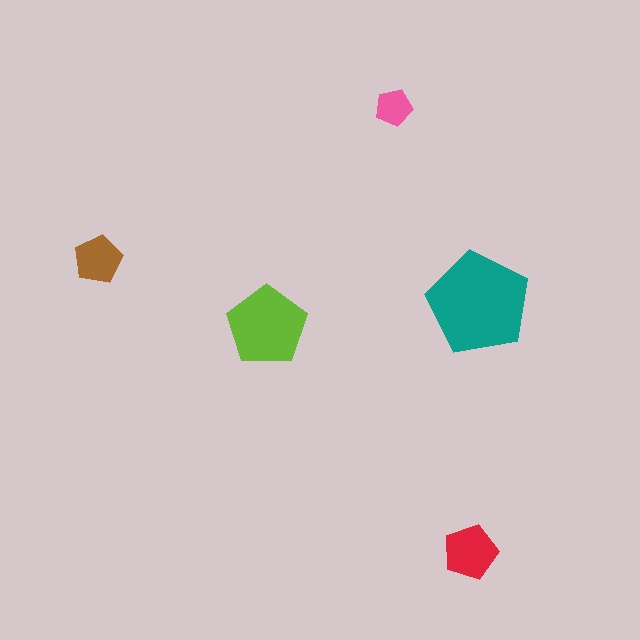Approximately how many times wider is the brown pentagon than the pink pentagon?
About 1.5 times wider.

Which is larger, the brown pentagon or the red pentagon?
The red one.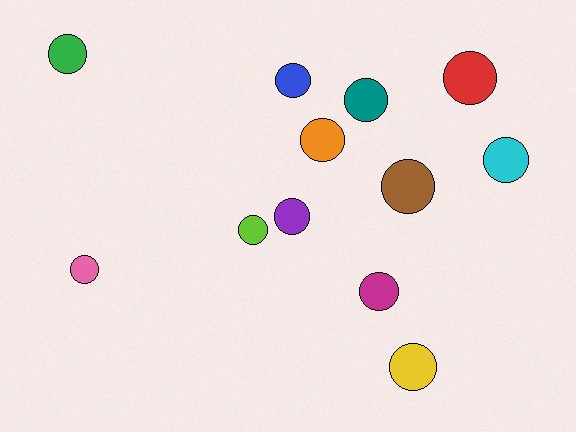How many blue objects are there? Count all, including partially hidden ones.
There is 1 blue object.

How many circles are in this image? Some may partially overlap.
There are 12 circles.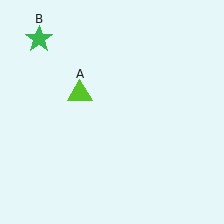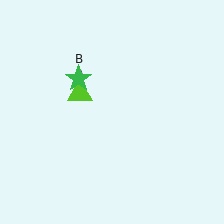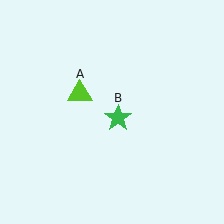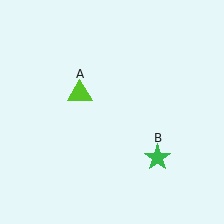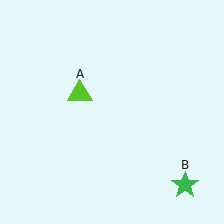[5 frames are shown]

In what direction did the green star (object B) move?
The green star (object B) moved down and to the right.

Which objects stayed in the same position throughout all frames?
Lime triangle (object A) remained stationary.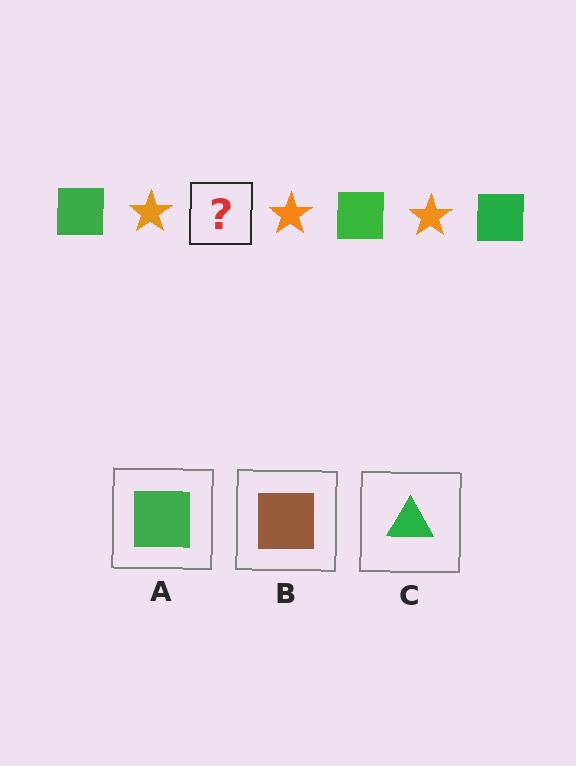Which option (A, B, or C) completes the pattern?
A.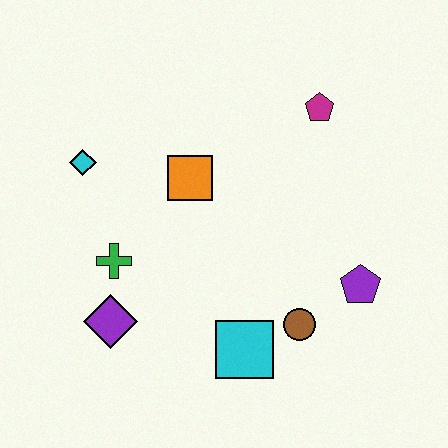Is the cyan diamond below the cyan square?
No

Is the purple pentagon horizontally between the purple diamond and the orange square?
No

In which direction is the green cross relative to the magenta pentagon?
The green cross is to the left of the magenta pentagon.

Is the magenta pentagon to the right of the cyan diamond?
Yes